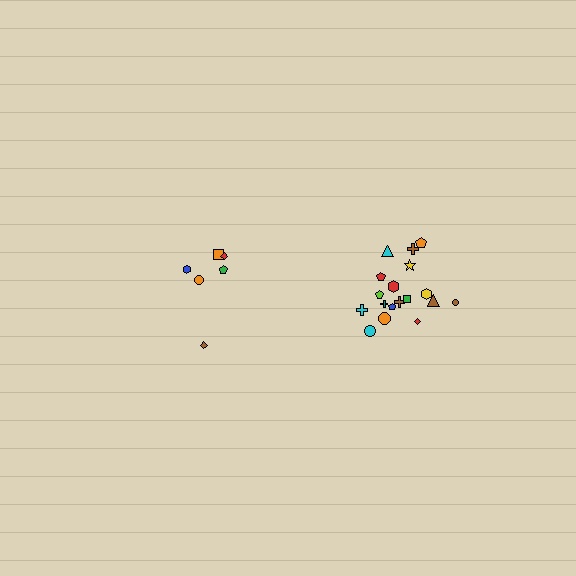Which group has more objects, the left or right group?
The right group.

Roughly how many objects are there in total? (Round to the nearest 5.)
Roughly 25 objects in total.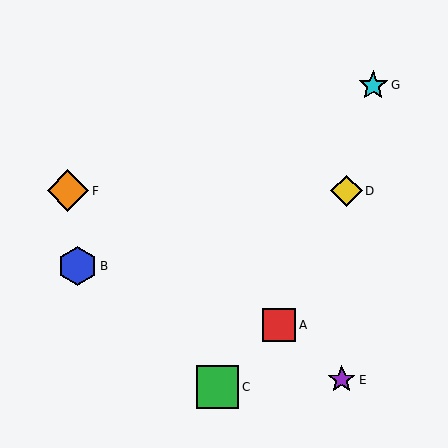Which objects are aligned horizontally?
Objects D, F are aligned horizontally.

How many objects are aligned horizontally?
2 objects (D, F) are aligned horizontally.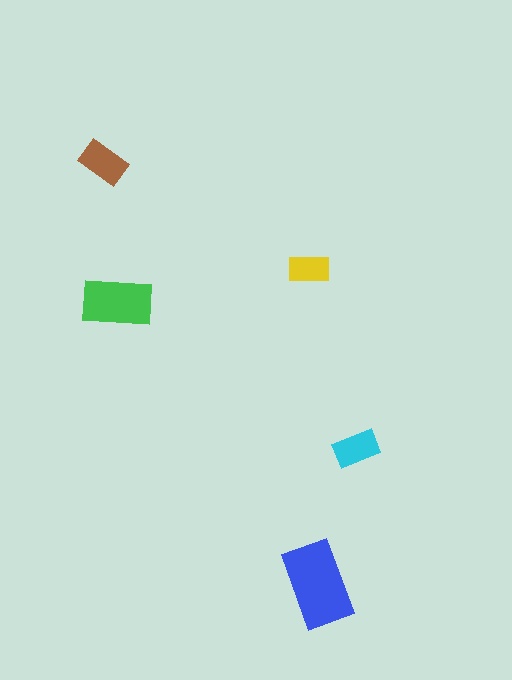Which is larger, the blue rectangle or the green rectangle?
The blue one.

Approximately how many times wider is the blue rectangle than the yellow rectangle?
About 2 times wider.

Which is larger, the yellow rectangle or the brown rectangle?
The brown one.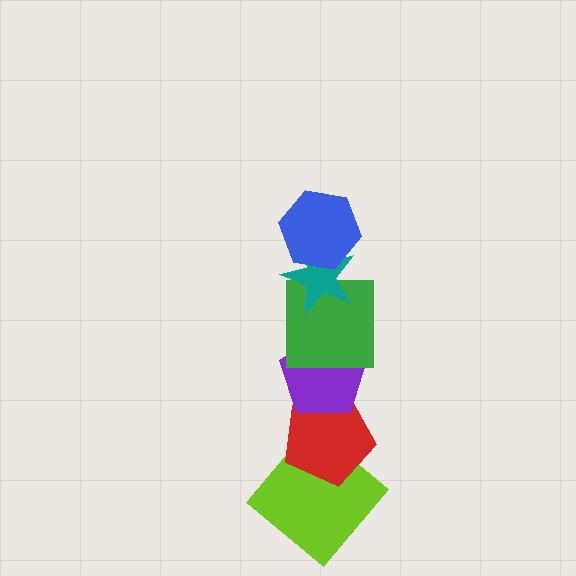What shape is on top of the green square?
The teal star is on top of the green square.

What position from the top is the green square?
The green square is 3rd from the top.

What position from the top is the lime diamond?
The lime diamond is 6th from the top.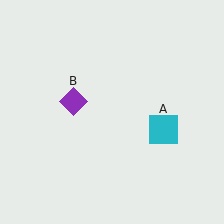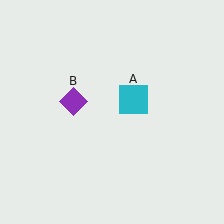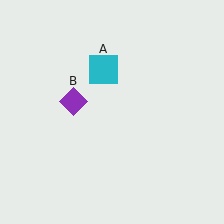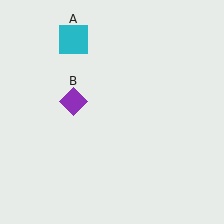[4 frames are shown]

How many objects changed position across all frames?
1 object changed position: cyan square (object A).